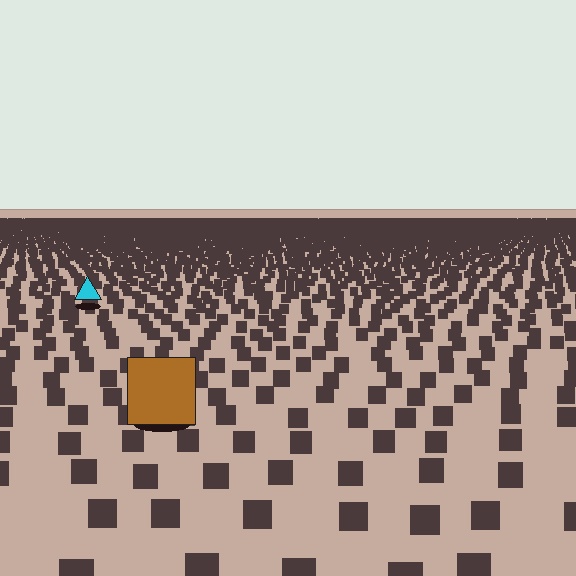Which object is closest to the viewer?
The brown square is closest. The texture marks near it are larger and more spread out.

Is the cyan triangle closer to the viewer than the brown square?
No. The brown square is closer — you can tell from the texture gradient: the ground texture is coarser near it.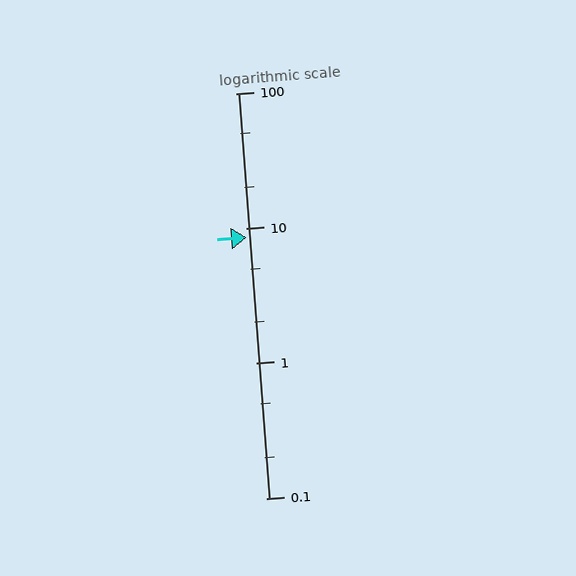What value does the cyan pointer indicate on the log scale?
The pointer indicates approximately 8.6.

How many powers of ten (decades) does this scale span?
The scale spans 3 decades, from 0.1 to 100.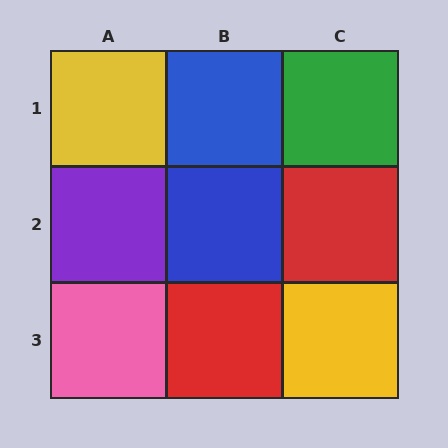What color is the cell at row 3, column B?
Red.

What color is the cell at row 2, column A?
Purple.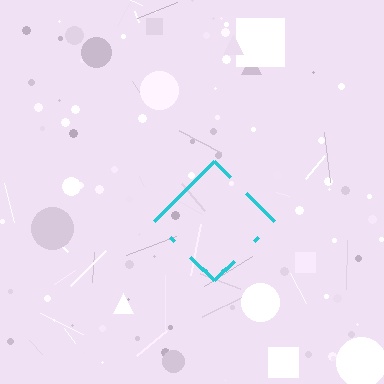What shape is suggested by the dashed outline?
The dashed outline suggests a diamond.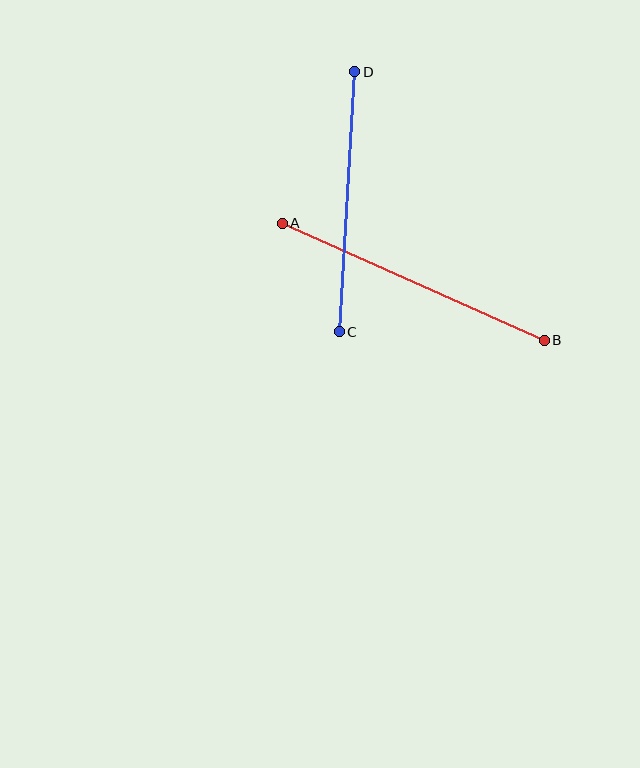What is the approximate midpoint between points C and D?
The midpoint is at approximately (347, 202) pixels.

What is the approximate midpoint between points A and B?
The midpoint is at approximately (413, 282) pixels.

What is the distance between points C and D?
The distance is approximately 260 pixels.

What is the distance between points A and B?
The distance is approximately 287 pixels.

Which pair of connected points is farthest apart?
Points A and B are farthest apart.